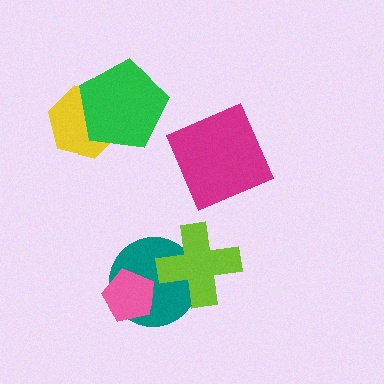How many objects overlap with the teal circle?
2 objects overlap with the teal circle.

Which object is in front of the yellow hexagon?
The green pentagon is in front of the yellow hexagon.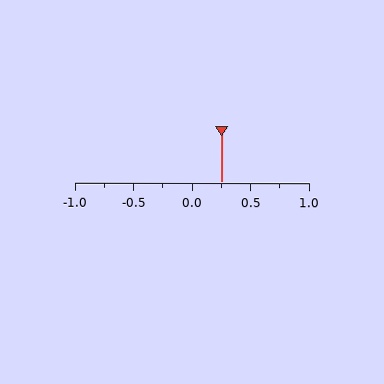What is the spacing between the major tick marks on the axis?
The major ticks are spaced 0.5 apart.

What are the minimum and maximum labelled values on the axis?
The axis runs from -1.0 to 1.0.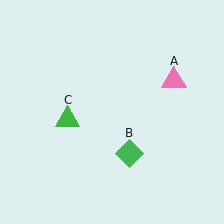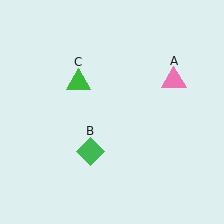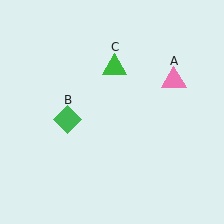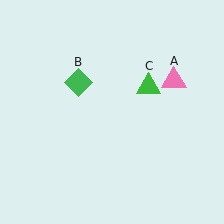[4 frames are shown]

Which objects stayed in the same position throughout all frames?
Pink triangle (object A) remained stationary.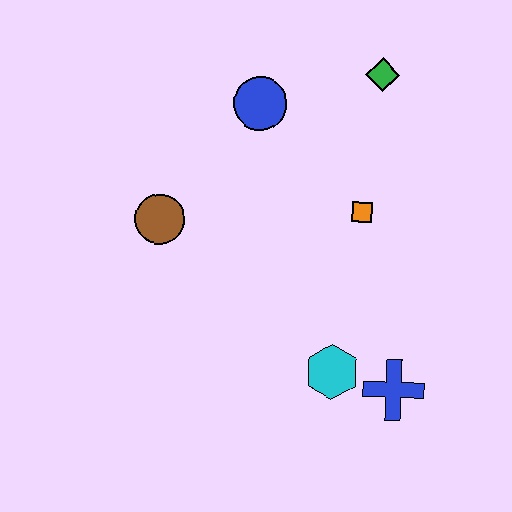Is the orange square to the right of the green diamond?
No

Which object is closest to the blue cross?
The cyan hexagon is closest to the blue cross.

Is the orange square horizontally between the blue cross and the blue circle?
Yes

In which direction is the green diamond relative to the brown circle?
The green diamond is to the right of the brown circle.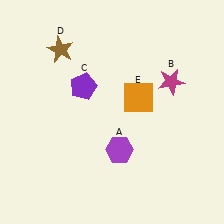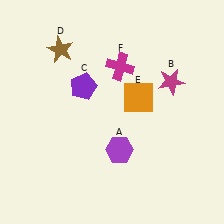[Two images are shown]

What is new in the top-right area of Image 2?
A magenta cross (F) was added in the top-right area of Image 2.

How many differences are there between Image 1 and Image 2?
There is 1 difference between the two images.